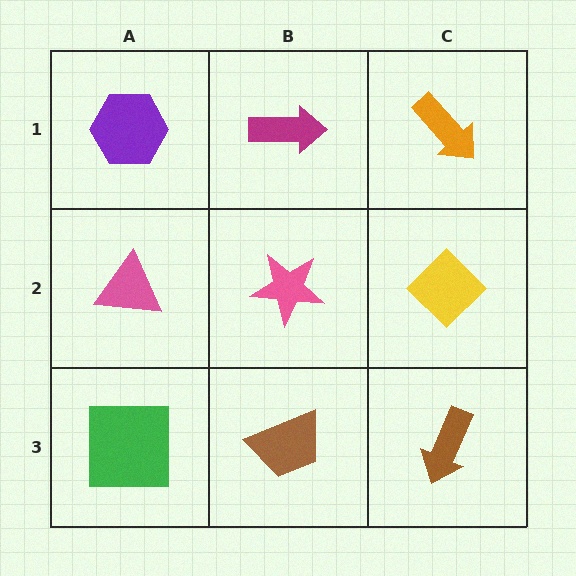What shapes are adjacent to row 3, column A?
A pink triangle (row 2, column A), a brown trapezoid (row 3, column B).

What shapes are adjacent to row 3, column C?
A yellow diamond (row 2, column C), a brown trapezoid (row 3, column B).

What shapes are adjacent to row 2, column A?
A purple hexagon (row 1, column A), a green square (row 3, column A), a pink star (row 2, column B).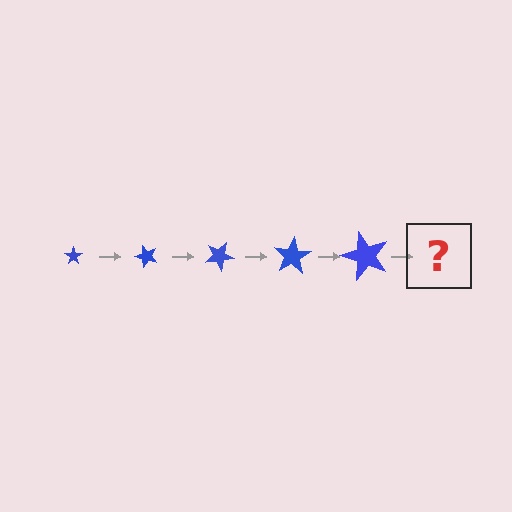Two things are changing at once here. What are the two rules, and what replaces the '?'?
The two rules are that the star grows larger each step and it rotates 50 degrees each step. The '?' should be a star, larger than the previous one and rotated 250 degrees from the start.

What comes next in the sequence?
The next element should be a star, larger than the previous one and rotated 250 degrees from the start.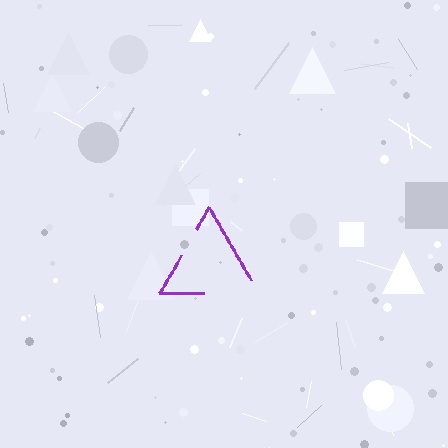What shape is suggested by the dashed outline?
The dashed outline suggests a triangle.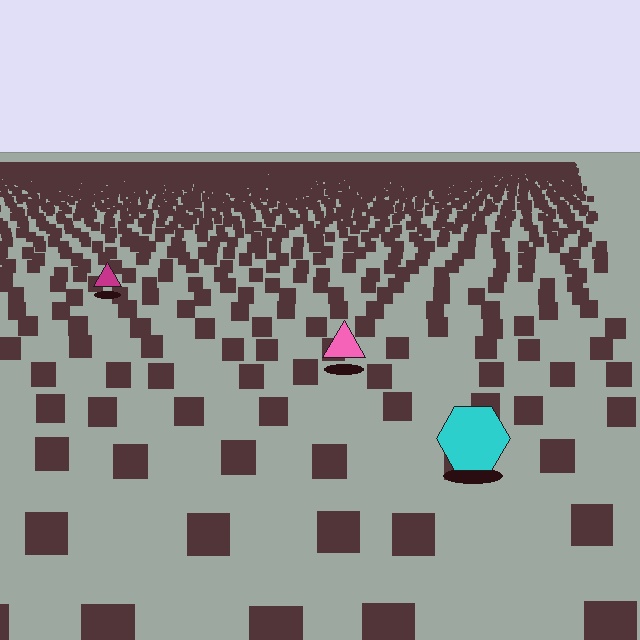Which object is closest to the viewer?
The cyan hexagon is closest. The texture marks near it are larger and more spread out.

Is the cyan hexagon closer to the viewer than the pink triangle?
Yes. The cyan hexagon is closer — you can tell from the texture gradient: the ground texture is coarser near it.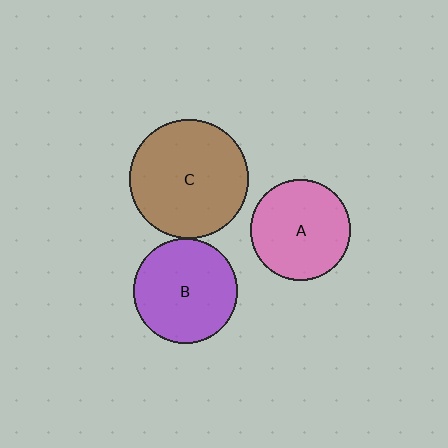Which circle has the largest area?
Circle C (brown).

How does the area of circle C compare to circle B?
Approximately 1.3 times.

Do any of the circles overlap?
No, none of the circles overlap.